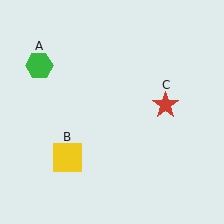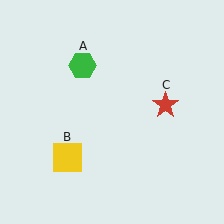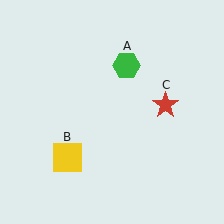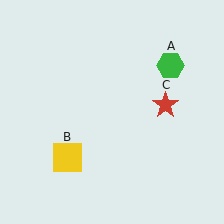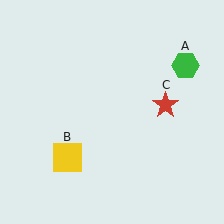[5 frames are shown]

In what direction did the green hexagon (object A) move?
The green hexagon (object A) moved right.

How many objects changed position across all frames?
1 object changed position: green hexagon (object A).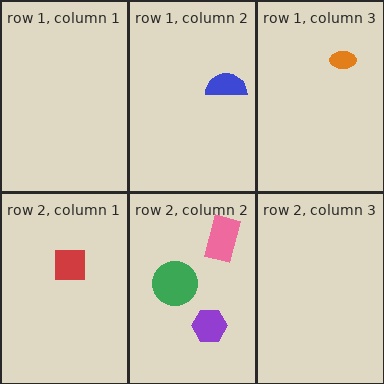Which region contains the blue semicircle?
The row 1, column 2 region.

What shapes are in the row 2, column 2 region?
The green circle, the pink rectangle, the purple hexagon.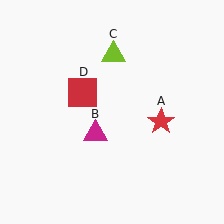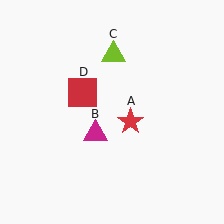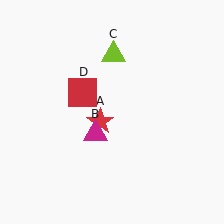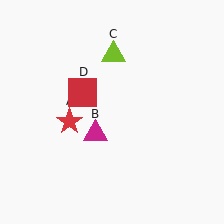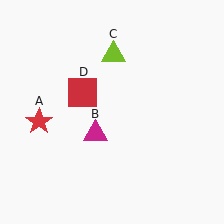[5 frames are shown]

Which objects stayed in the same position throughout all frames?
Magenta triangle (object B) and lime triangle (object C) and red square (object D) remained stationary.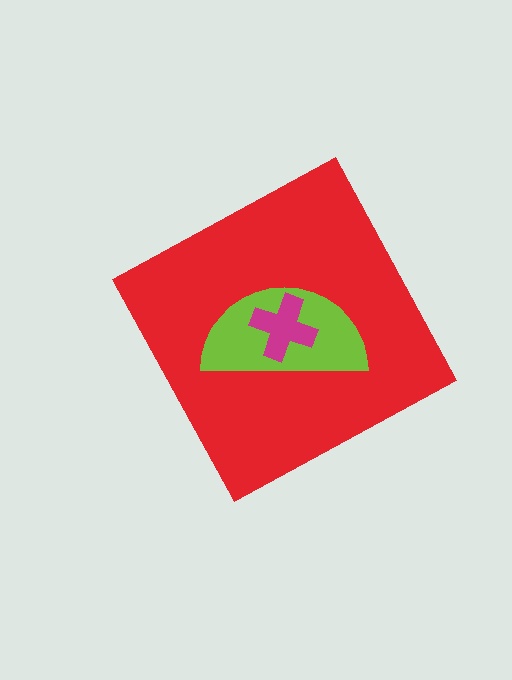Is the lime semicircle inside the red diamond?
Yes.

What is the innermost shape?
The magenta cross.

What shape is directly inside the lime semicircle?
The magenta cross.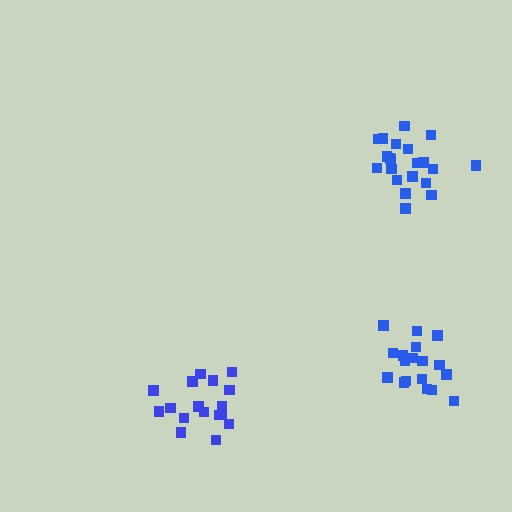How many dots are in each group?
Group 1: 21 dots, Group 2: 18 dots, Group 3: 17 dots (56 total).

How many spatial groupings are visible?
There are 3 spatial groupings.